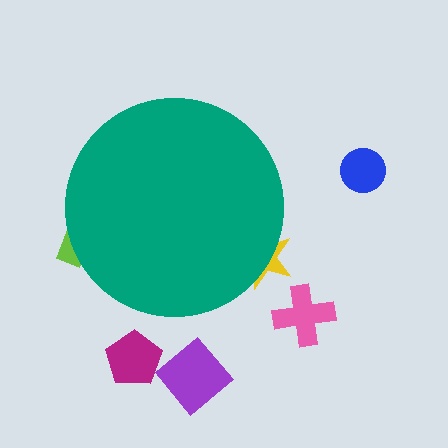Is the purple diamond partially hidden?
No, the purple diamond is fully visible.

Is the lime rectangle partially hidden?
Yes, the lime rectangle is partially hidden behind the teal circle.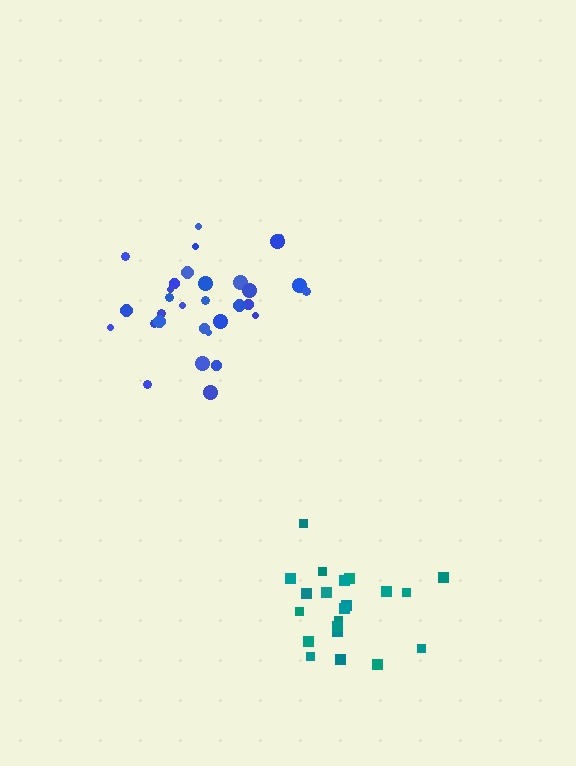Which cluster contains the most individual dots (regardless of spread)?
Blue (31).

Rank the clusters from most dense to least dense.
teal, blue.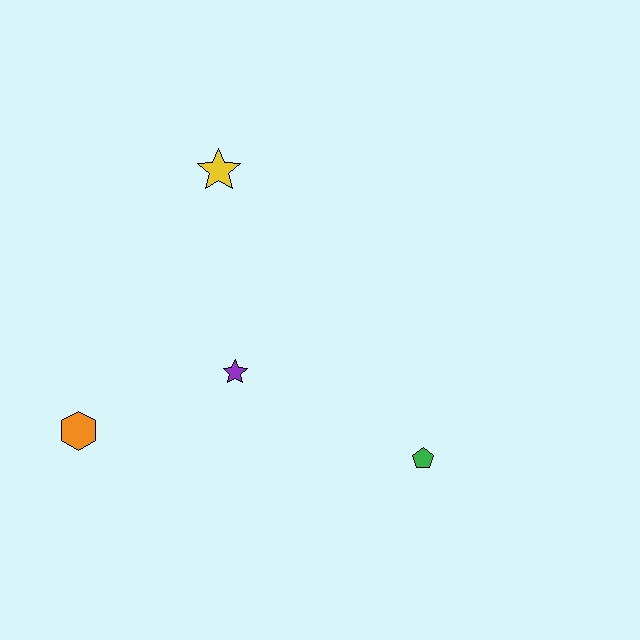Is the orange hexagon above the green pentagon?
Yes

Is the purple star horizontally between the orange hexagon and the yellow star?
No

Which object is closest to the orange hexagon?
The purple star is closest to the orange hexagon.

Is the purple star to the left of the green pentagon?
Yes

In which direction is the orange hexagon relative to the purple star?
The orange hexagon is to the left of the purple star.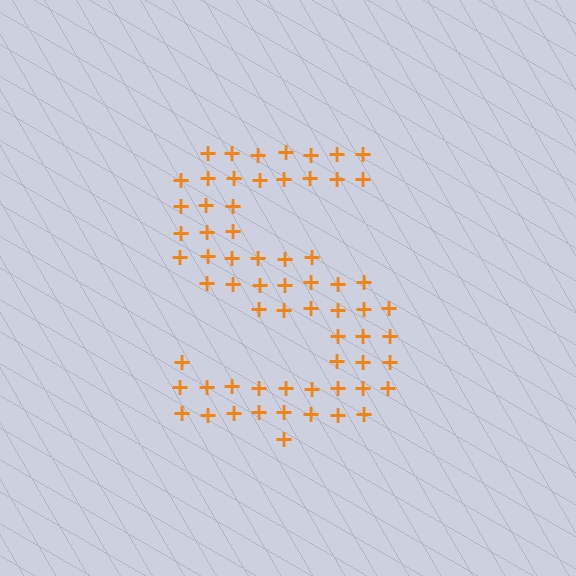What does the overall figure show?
The overall figure shows the letter S.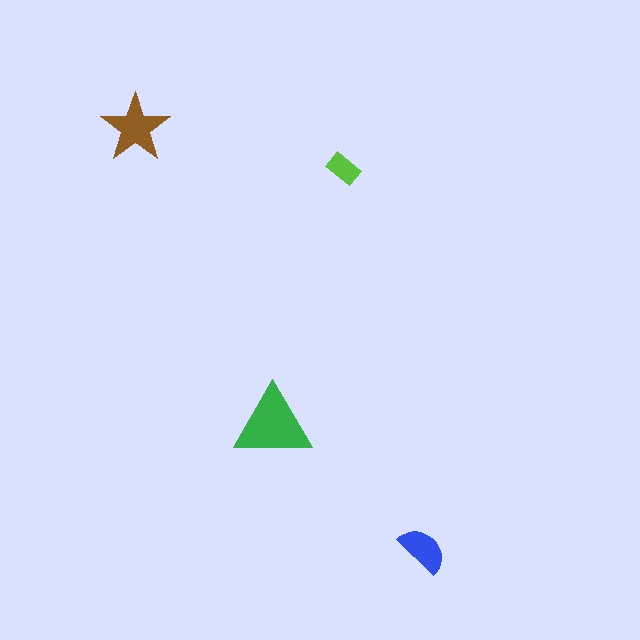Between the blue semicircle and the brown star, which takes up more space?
The brown star.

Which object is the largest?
The green triangle.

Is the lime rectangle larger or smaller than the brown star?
Smaller.